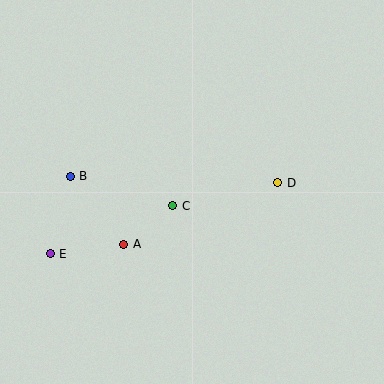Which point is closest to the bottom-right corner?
Point D is closest to the bottom-right corner.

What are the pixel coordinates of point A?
Point A is at (124, 244).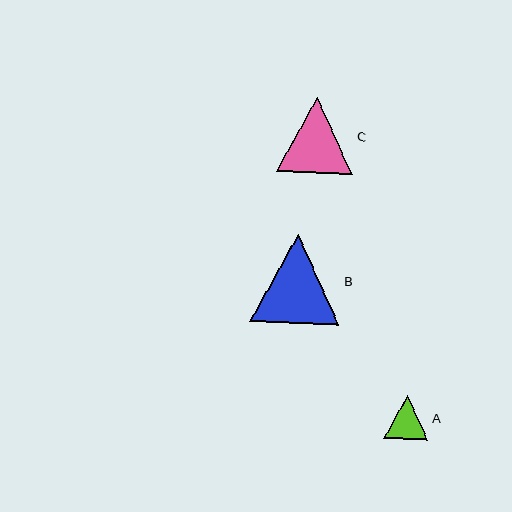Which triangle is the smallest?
Triangle A is the smallest with a size of approximately 44 pixels.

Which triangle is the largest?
Triangle B is the largest with a size of approximately 90 pixels.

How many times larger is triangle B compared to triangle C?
Triangle B is approximately 1.2 times the size of triangle C.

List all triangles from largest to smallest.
From largest to smallest: B, C, A.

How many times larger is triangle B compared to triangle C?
Triangle B is approximately 1.2 times the size of triangle C.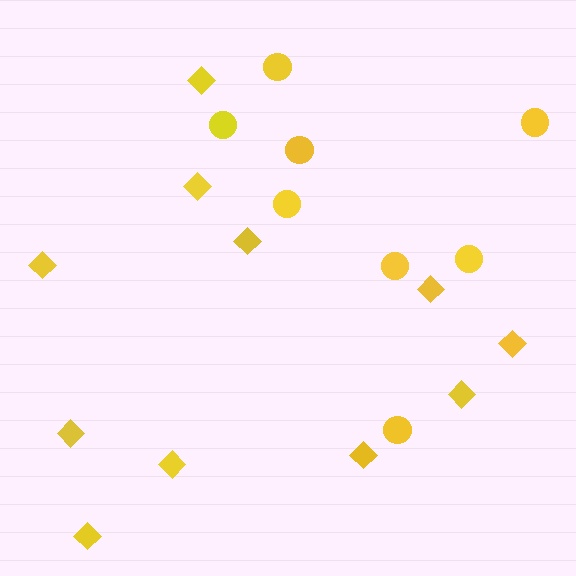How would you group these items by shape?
There are 2 groups: one group of diamonds (11) and one group of circles (8).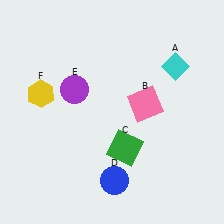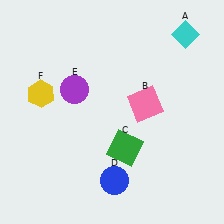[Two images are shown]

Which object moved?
The cyan diamond (A) moved up.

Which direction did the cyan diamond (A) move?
The cyan diamond (A) moved up.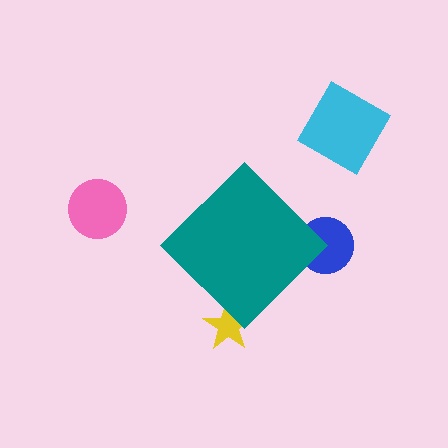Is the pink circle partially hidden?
No, the pink circle is fully visible.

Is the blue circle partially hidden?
Yes, the blue circle is partially hidden behind the teal diamond.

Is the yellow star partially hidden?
Yes, the yellow star is partially hidden behind the teal diamond.